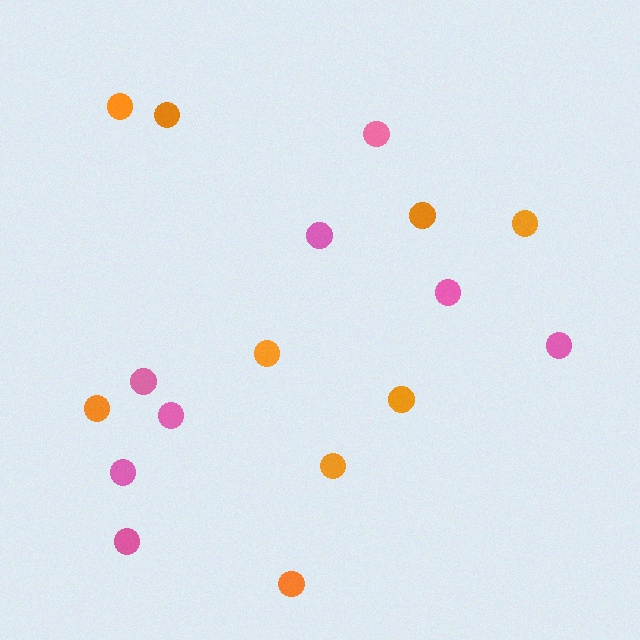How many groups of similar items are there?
There are 2 groups: one group of orange circles (9) and one group of pink circles (8).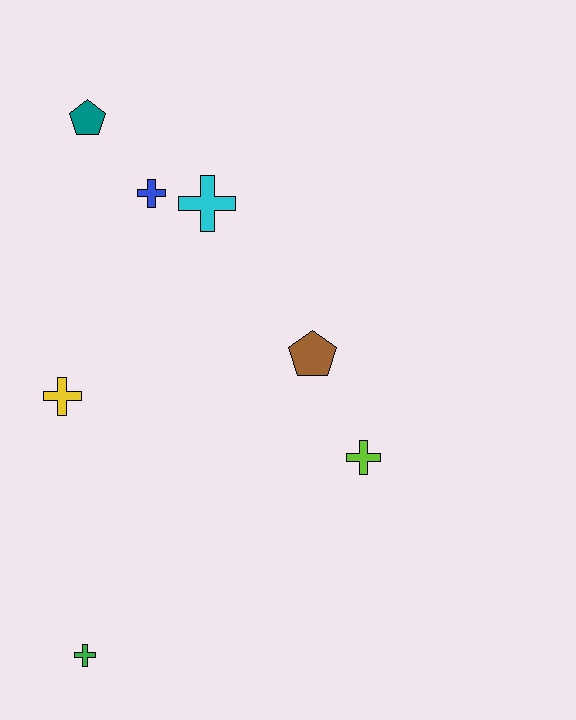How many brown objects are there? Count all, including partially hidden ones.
There is 1 brown object.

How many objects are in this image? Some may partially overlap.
There are 7 objects.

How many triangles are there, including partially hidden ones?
There are no triangles.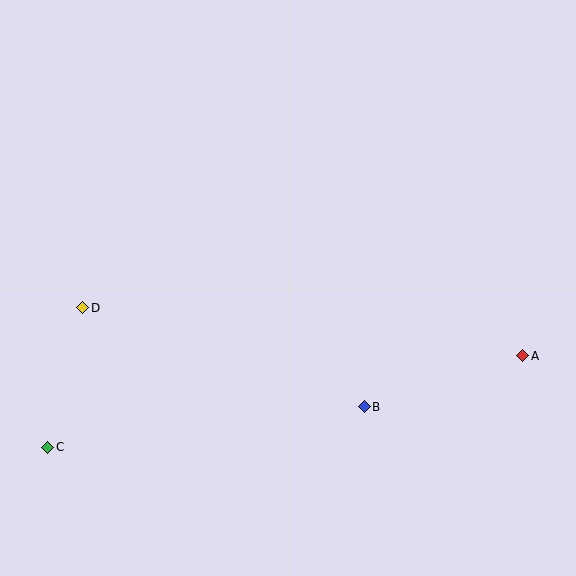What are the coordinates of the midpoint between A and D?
The midpoint between A and D is at (303, 332).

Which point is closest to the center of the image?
Point B at (364, 407) is closest to the center.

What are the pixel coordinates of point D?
Point D is at (83, 308).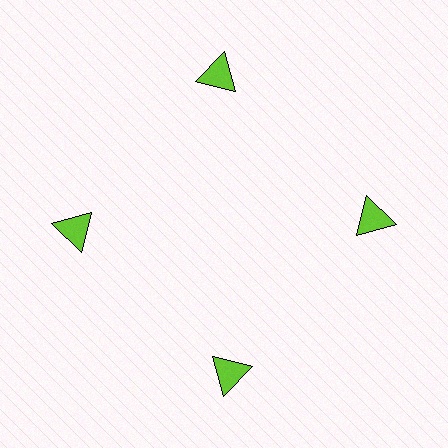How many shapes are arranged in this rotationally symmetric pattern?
There are 4 shapes, arranged in 4 groups of 1.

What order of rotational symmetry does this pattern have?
This pattern has 4-fold rotational symmetry.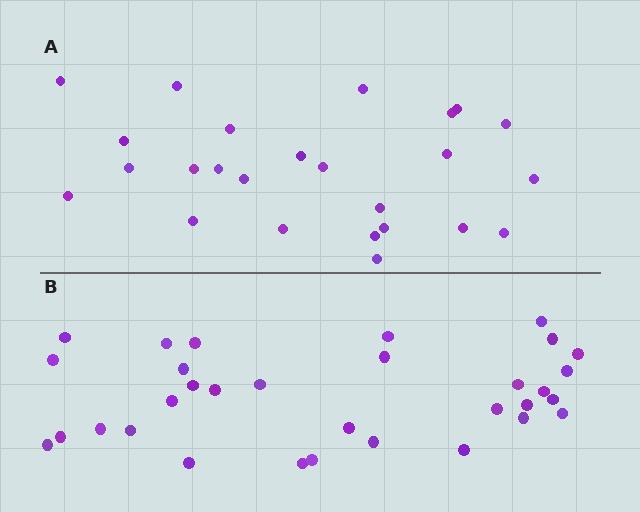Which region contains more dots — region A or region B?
Region B (the bottom region) has more dots.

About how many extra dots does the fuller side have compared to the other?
Region B has roughly 8 or so more dots than region A.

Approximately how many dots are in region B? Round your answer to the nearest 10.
About 30 dots. (The exact count is 32, which rounds to 30.)